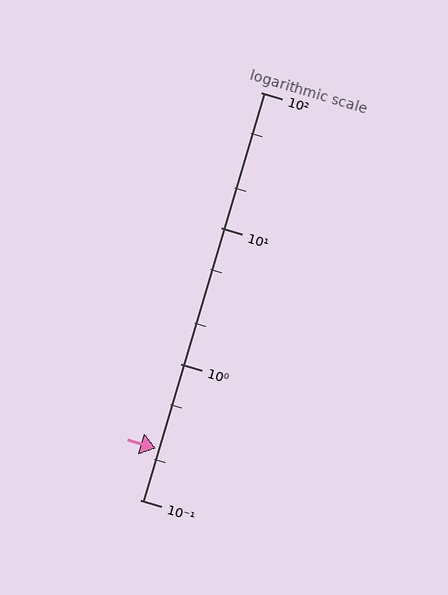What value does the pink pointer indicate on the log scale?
The pointer indicates approximately 0.24.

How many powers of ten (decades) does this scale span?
The scale spans 3 decades, from 0.1 to 100.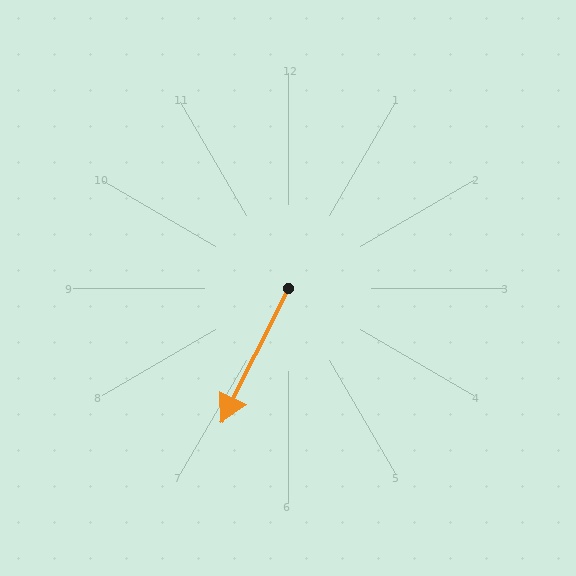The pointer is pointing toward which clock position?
Roughly 7 o'clock.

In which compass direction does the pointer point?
Southwest.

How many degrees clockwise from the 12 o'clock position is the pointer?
Approximately 207 degrees.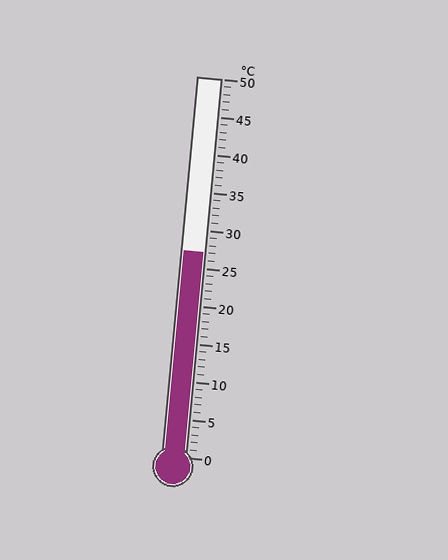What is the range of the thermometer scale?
The thermometer scale ranges from 0°C to 50°C.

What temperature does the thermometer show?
The thermometer shows approximately 27°C.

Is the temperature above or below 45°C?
The temperature is below 45°C.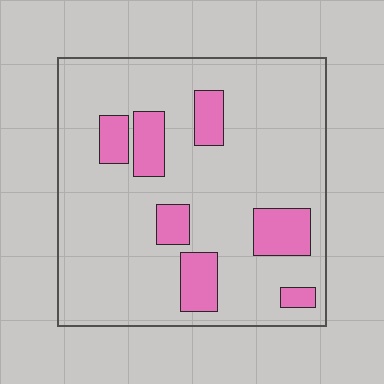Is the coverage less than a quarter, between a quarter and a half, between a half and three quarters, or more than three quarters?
Less than a quarter.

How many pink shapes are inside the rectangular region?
7.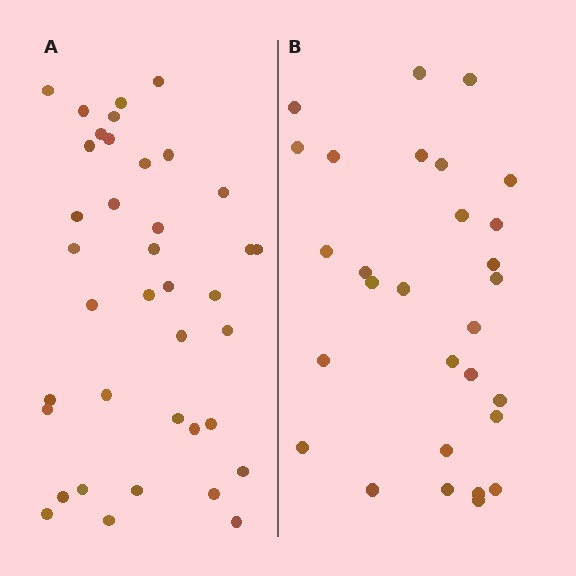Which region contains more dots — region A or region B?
Region A (the left region) has more dots.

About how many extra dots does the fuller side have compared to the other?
Region A has roughly 8 or so more dots than region B.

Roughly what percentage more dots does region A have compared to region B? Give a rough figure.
About 30% more.